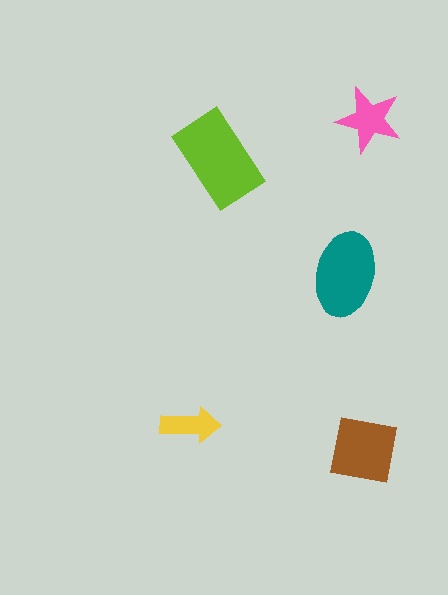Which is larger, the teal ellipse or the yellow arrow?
The teal ellipse.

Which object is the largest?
The lime rectangle.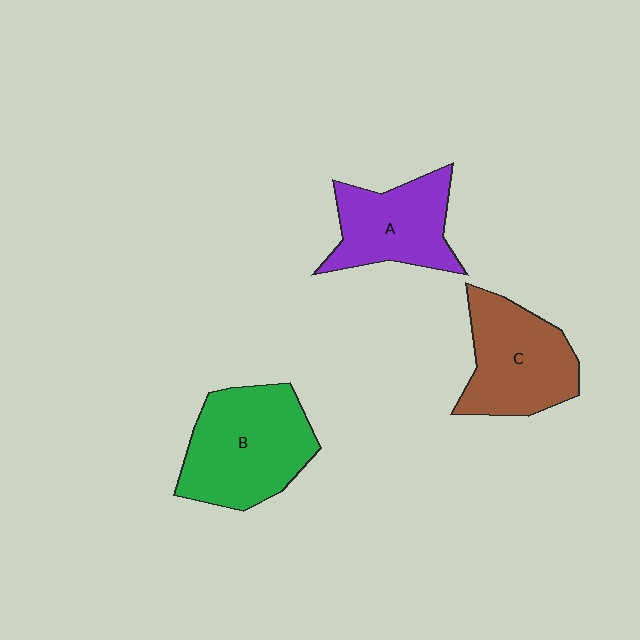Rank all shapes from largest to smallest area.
From largest to smallest: B (green), C (brown), A (purple).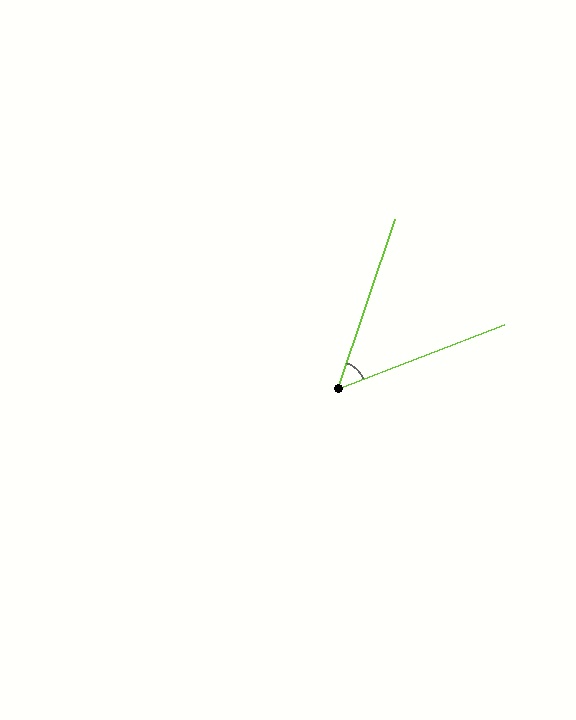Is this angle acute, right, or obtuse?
It is acute.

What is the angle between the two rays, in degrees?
Approximately 50 degrees.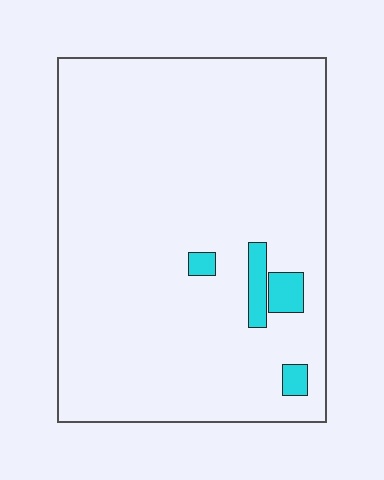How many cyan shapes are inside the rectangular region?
4.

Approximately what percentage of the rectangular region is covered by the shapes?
Approximately 5%.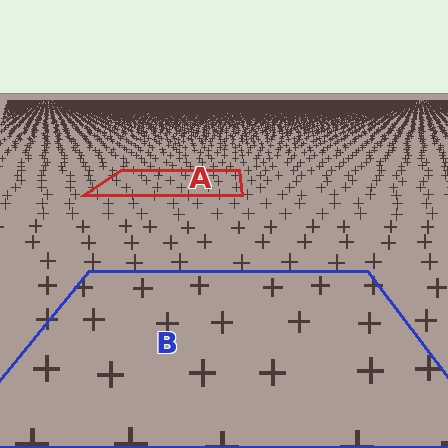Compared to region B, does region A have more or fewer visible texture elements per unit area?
Region A has more texture elements per unit area — they are packed more densely because it is farther away.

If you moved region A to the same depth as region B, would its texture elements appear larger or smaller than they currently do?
They would appear larger. At a closer depth, the same texture elements are projected at a bigger on-screen size.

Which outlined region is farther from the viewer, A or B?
Region A is farther from the viewer — the texture elements inside it appear smaller and more densely packed.